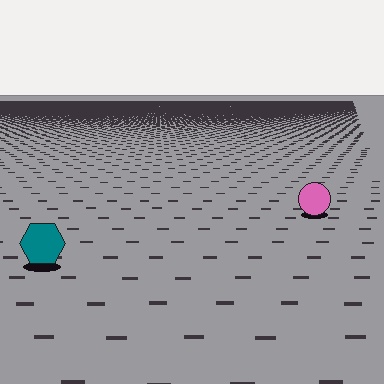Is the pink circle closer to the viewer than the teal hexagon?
No. The teal hexagon is closer — you can tell from the texture gradient: the ground texture is coarser near it.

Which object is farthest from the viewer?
The pink circle is farthest from the viewer. It appears smaller and the ground texture around it is denser.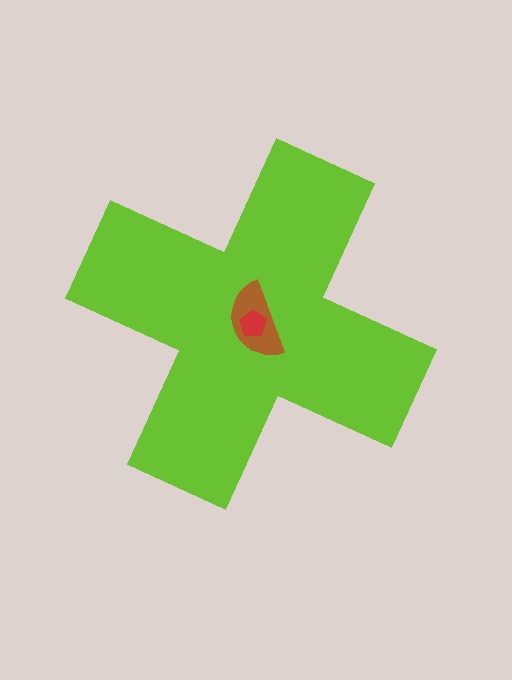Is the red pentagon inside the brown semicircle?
Yes.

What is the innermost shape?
The red pentagon.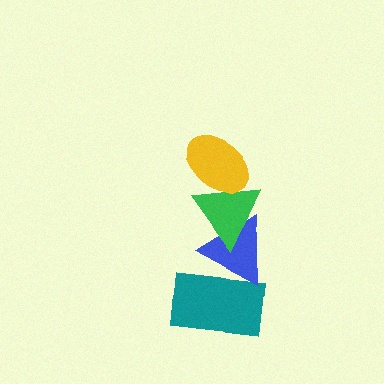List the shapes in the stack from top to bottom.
From top to bottom: the yellow ellipse, the green triangle, the blue triangle, the teal rectangle.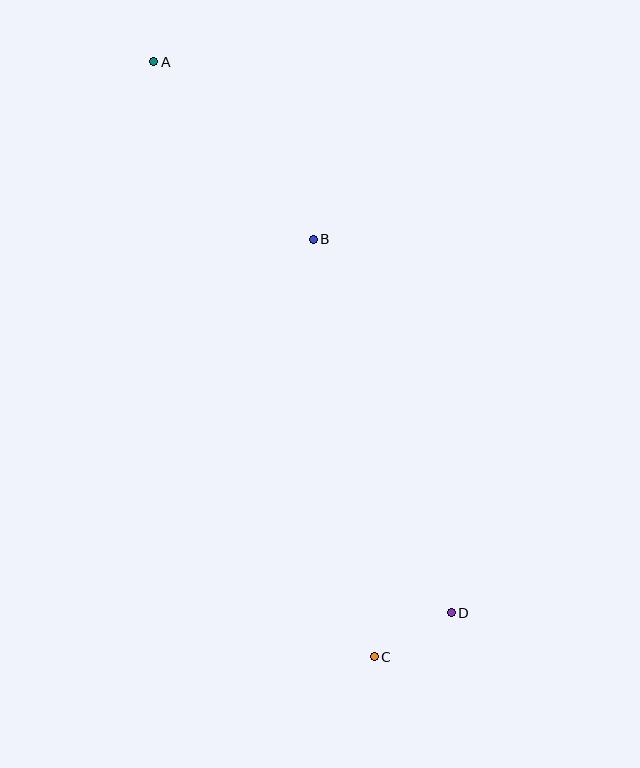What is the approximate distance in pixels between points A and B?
The distance between A and B is approximately 239 pixels.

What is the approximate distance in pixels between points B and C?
The distance between B and C is approximately 422 pixels.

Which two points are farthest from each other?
Points A and C are farthest from each other.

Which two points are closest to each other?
Points C and D are closest to each other.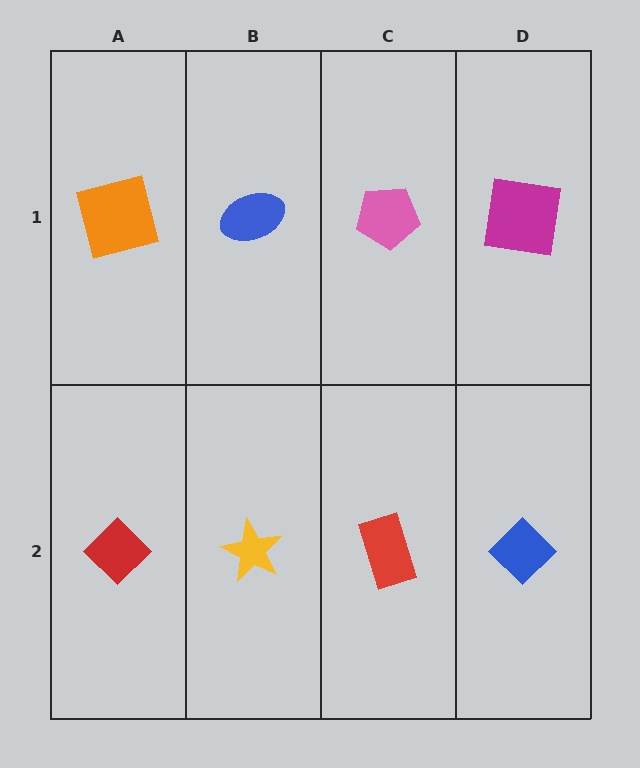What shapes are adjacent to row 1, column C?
A red rectangle (row 2, column C), a blue ellipse (row 1, column B), a magenta square (row 1, column D).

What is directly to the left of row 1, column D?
A pink pentagon.